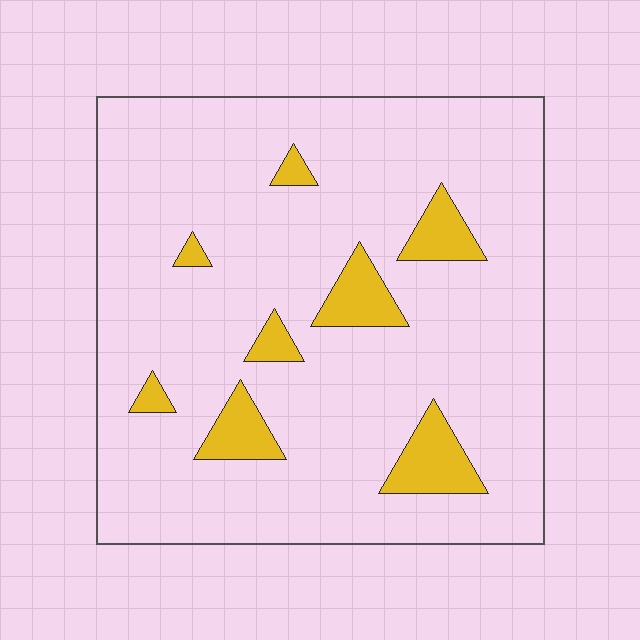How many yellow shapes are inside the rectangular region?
8.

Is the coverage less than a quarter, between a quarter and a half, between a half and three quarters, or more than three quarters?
Less than a quarter.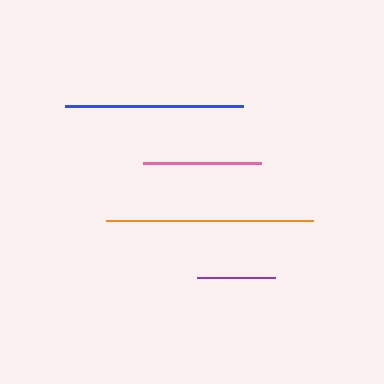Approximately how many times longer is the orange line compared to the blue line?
The orange line is approximately 1.2 times the length of the blue line.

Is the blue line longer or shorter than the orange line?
The orange line is longer than the blue line.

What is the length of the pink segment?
The pink segment is approximately 119 pixels long.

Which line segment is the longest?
The orange line is the longest at approximately 207 pixels.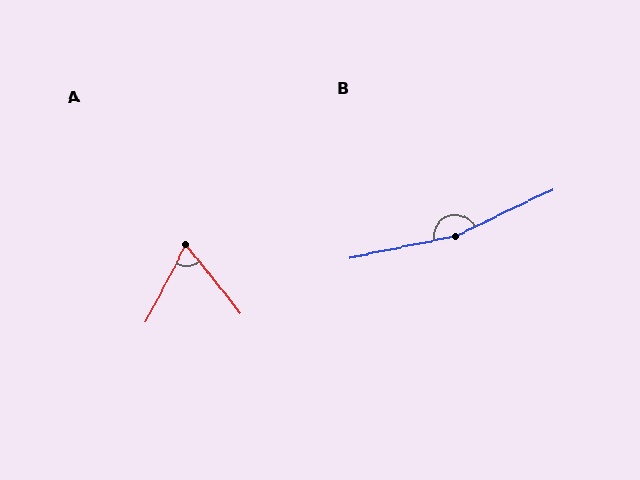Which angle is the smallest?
A, at approximately 66 degrees.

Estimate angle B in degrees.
Approximately 166 degrees.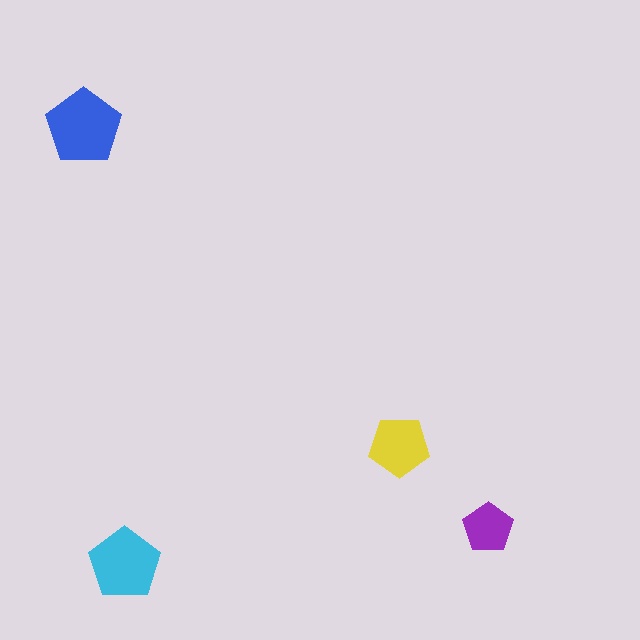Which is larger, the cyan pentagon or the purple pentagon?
The cyan one.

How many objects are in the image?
There are 4 objects in the image.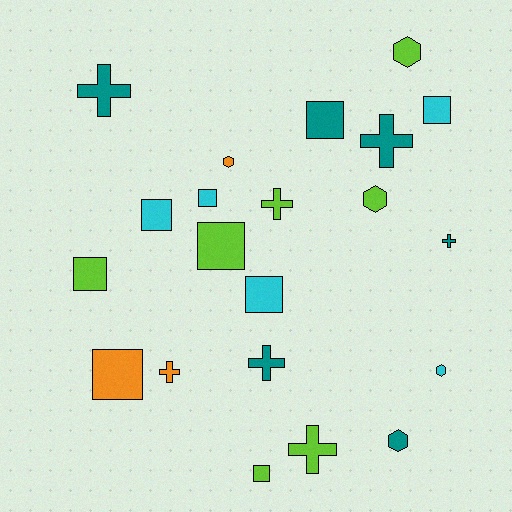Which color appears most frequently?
Lime, with 7 objects.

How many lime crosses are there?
There are 2 lime crosses.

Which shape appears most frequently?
Square, with 9 objects.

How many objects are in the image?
There are 21 objects.